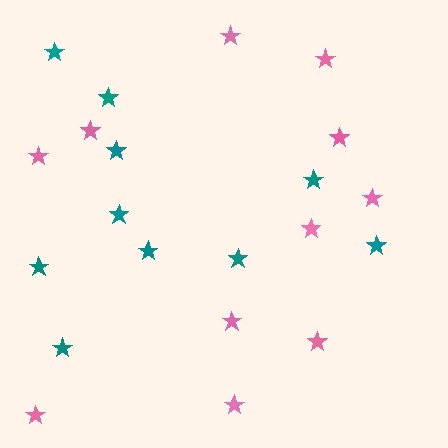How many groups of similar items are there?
There are 2 groups: one group of pink stars (11) and one group of teal stars (10).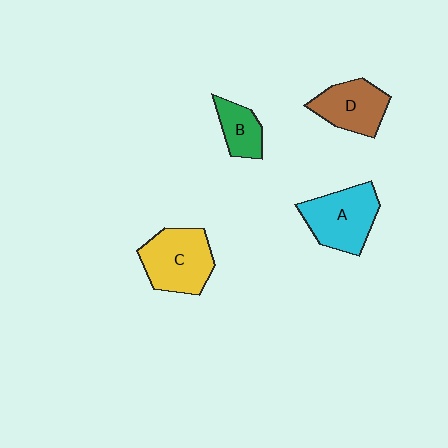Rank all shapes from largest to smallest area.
From largest to smallest: C (yellow), A (cyan), D (brown), B (green).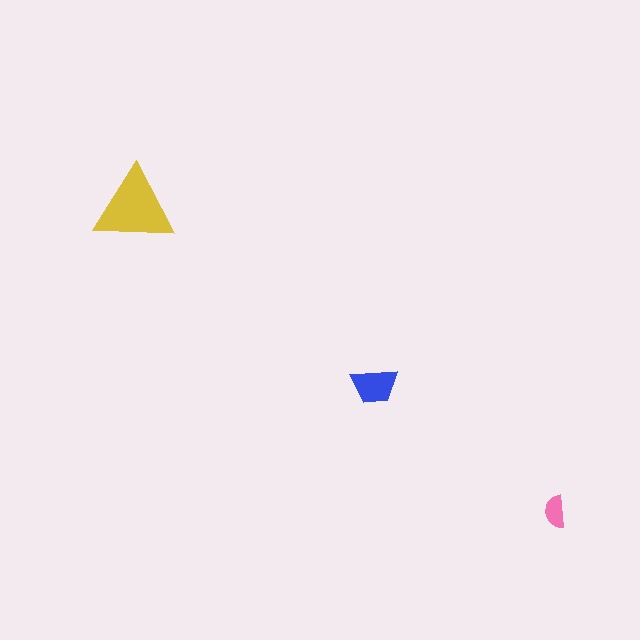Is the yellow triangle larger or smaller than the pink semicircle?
Larger.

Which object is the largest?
The yellow triangle.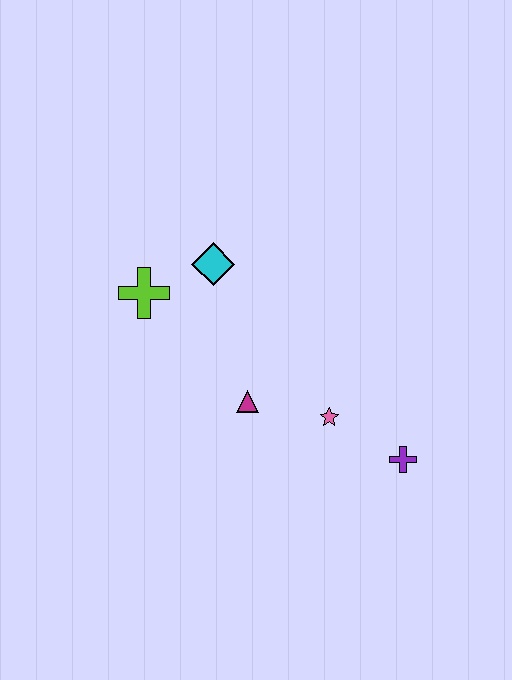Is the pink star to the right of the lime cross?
Yes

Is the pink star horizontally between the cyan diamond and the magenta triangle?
No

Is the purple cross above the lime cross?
No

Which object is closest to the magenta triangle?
The pink star is closest to the magenta triangle.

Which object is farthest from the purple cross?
The lime cross is farthest from the purple cross.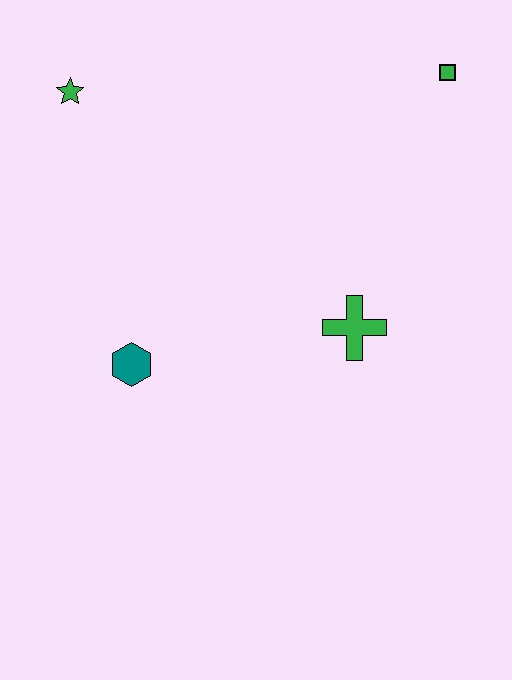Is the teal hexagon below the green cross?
Yes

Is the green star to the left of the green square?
Yes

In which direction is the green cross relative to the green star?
The green cross is to the right of the green star.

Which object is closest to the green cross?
The teal hexagon is closest to the green cross.